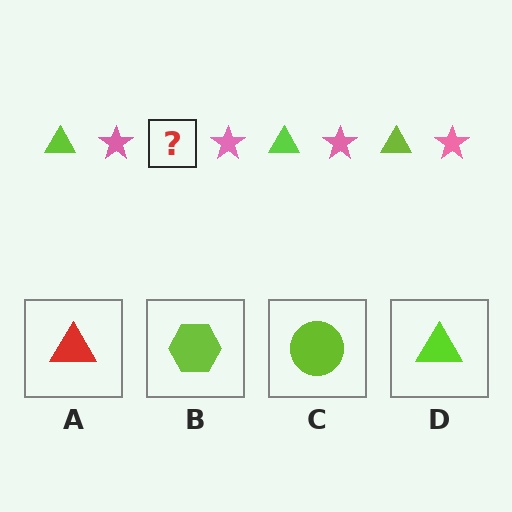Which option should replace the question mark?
Option D.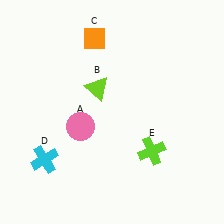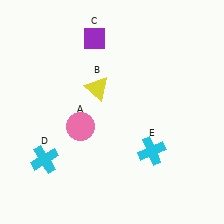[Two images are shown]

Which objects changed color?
B changed from lime to yellow. C changed from orange to purple. E changed from lime to cyan.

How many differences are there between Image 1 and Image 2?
There are 3 differences between the two images.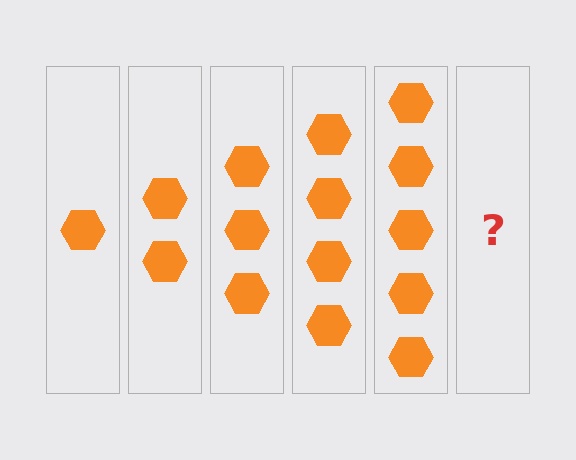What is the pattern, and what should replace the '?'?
The pattern is that each step adds one more hexagon. The '?' should be 6 hexagons.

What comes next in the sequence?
The next element should be 6 hexagons.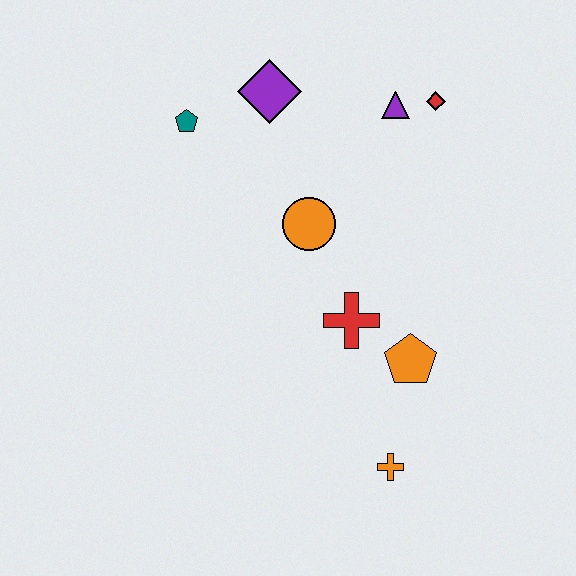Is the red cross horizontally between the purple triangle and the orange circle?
Yes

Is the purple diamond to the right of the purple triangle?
No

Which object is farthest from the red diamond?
The orange cross is farthest from the red diamond.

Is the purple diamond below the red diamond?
No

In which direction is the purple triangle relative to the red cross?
The purple triangle is above the red cross.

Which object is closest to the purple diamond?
The teal pentagon is closest to the purple diamond.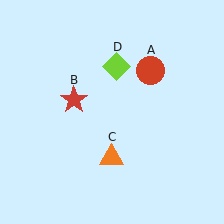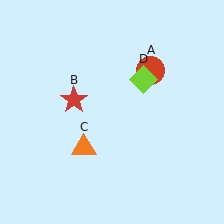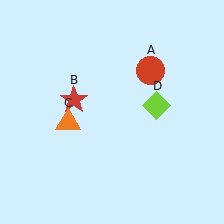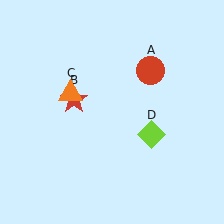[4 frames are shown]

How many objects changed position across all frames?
2 objects changed position: orange triangle (object C), lime diamond (object D).